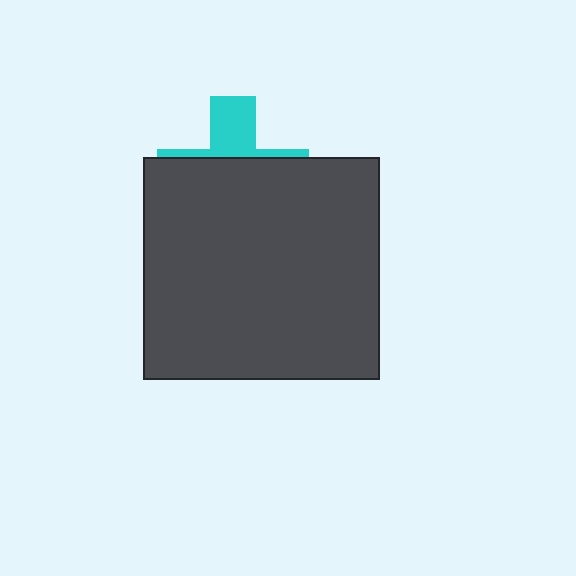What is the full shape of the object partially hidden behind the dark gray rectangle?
The partially hidden object is a cyan cross.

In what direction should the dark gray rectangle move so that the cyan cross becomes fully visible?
The dark gray rectangle should move down. That is the shortest direction to clear the overlap and leave the cyan cross fully visible.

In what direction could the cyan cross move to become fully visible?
The cyan cross could move up. That would shift it out from behind the dark gray rectangle entirely.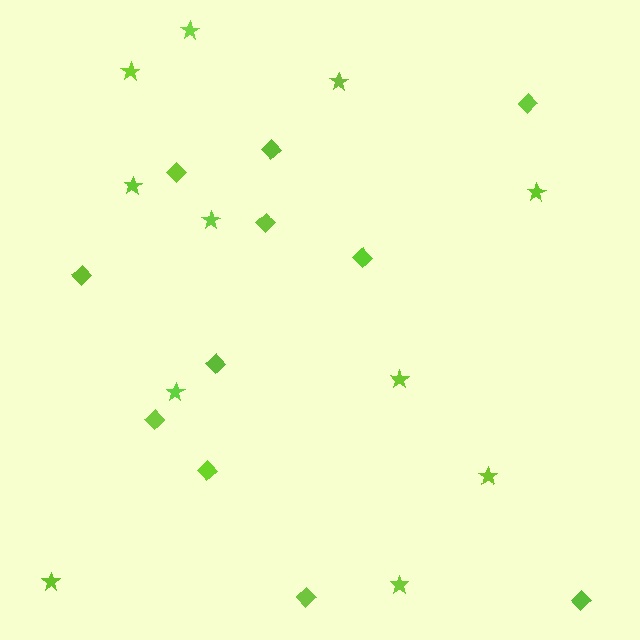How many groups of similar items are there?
There are 2 groups: one group of stars (11) and one group of diamonds (11).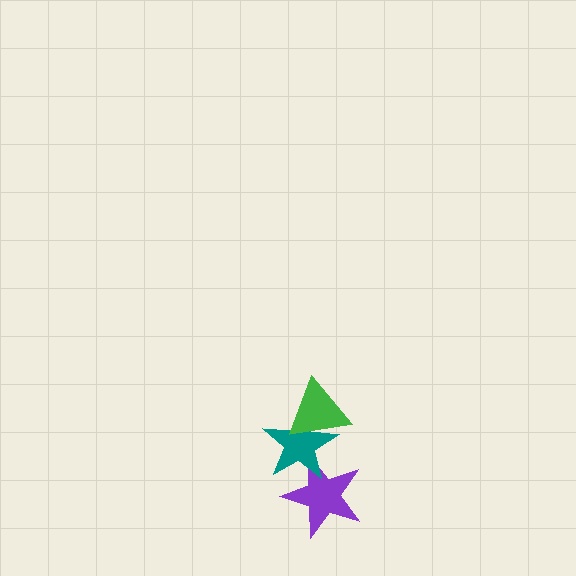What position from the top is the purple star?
The purple star is 3rd from the top.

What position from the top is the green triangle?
The green triangle is 1st from the top.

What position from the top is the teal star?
The teal star is 2nd from the top.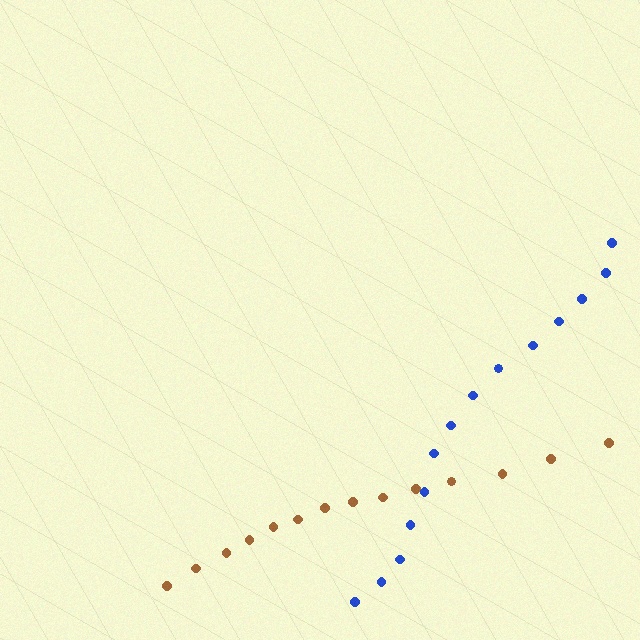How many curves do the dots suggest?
There are 2 distinct paths.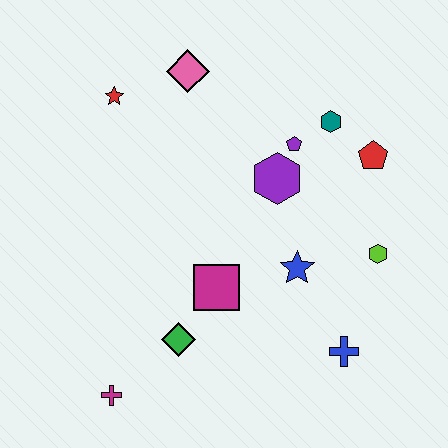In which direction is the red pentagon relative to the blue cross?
The red pentagon is above the blue cross.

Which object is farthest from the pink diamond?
The magenta cross is farthest from the pink diamond.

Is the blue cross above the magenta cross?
Yes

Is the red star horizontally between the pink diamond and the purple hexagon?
No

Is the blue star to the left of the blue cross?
Yes